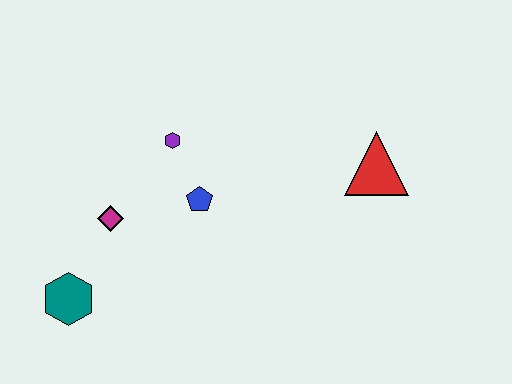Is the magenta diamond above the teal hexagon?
Yes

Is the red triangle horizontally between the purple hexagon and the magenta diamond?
No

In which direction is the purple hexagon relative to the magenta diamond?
The purple hexagon is above the magenta diamond.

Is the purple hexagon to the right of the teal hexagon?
Yes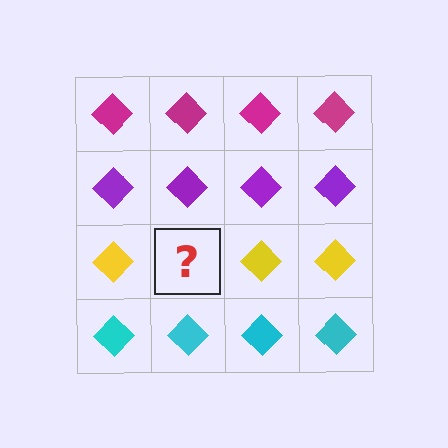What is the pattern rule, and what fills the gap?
The rule is that each row has a consistent color. The gap should be filled with a yellow diamond.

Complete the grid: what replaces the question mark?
The question mark should be replaced with a yellow diamond.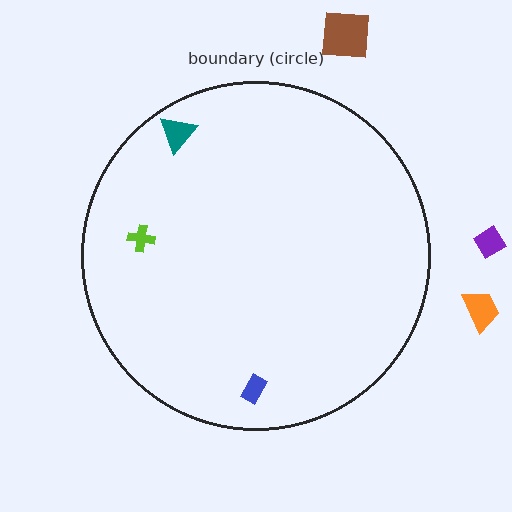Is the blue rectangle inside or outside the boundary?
Inside.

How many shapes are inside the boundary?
3 inside, 3 outside.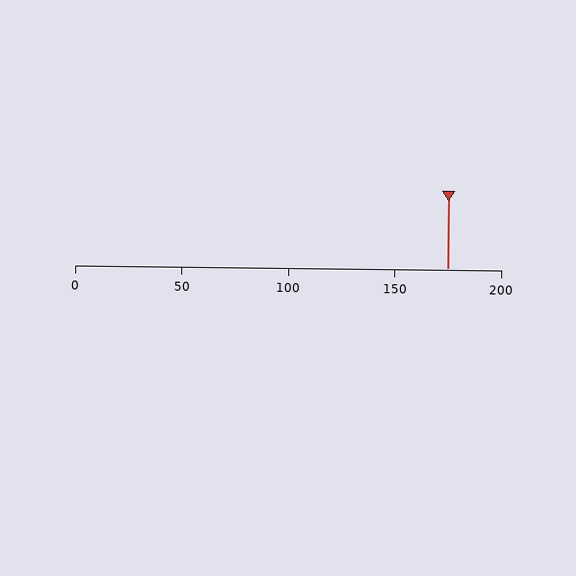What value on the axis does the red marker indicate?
The marker indicates approximately 175.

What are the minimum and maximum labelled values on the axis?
The axis runs from 0 to 200.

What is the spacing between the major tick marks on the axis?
The major ticks are spaced 50 apart.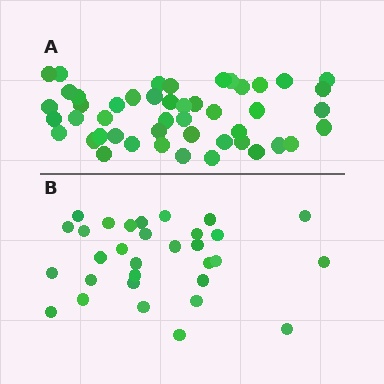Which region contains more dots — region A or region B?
Region A (the top region) has more dots.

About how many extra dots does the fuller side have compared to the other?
Region A has approximately 15 more dots than region B.